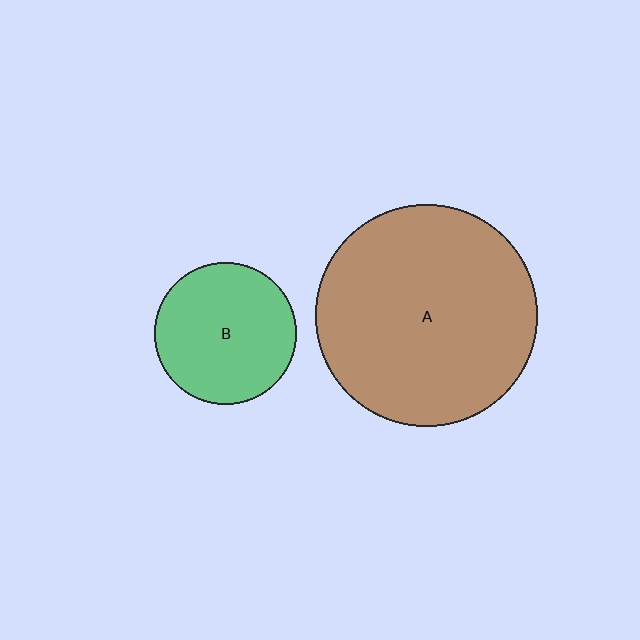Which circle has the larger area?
Circle A (brown).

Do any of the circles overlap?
No, none of the circles overlap.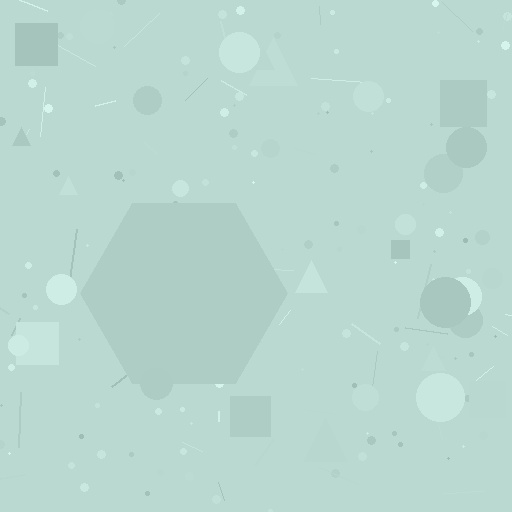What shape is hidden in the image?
A hexagon is hidden in the image.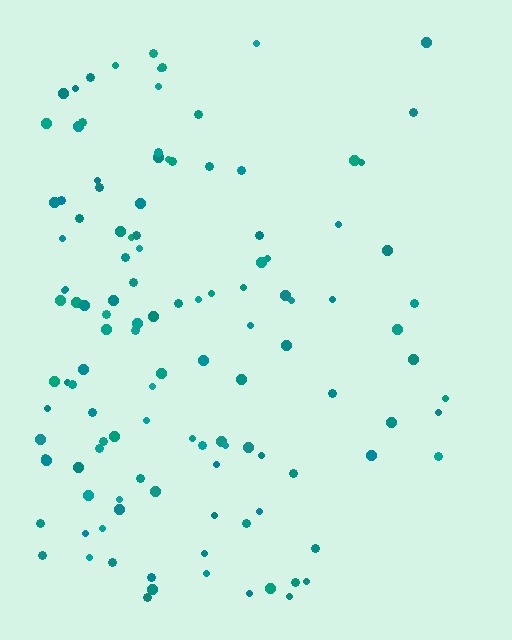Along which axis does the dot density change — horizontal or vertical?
Horizontal.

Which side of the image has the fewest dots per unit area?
The right.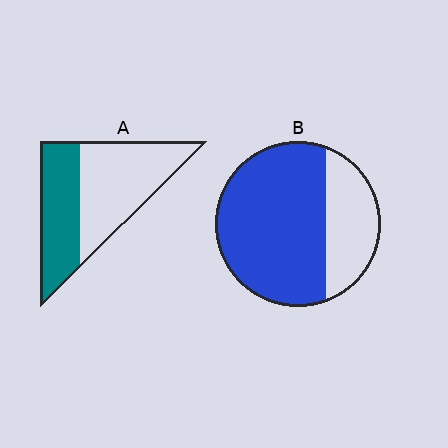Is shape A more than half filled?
No.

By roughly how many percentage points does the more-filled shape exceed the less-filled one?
By roughly 30 percentage points (B over A).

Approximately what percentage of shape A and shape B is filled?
A is approximately 40% and B is approximately 70%.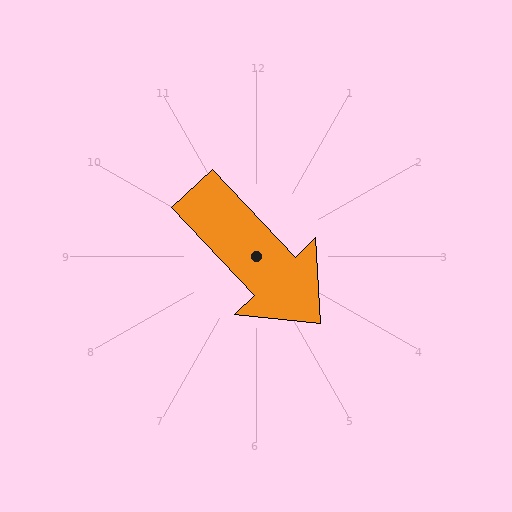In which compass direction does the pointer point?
Southeast.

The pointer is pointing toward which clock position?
Roughly 5 o'clock.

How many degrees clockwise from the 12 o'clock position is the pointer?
Approximately 136 degrees.